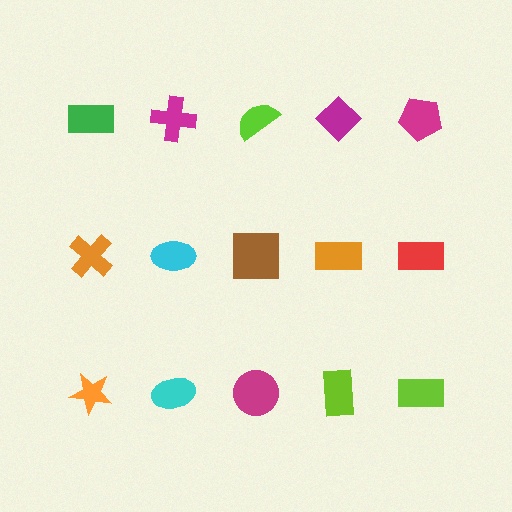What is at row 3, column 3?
A magenta circle.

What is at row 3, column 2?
A cyan ellipse.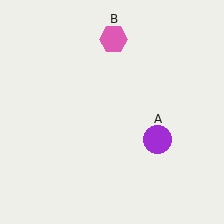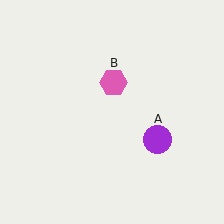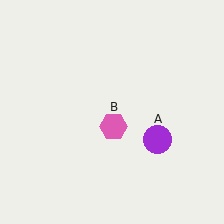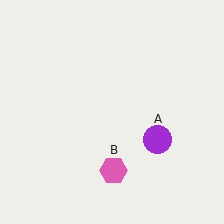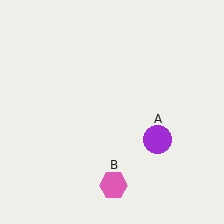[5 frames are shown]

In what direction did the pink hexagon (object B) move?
The pink hexagon (object B) moved down.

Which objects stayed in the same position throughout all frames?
Purple circle (object A) remained stationary.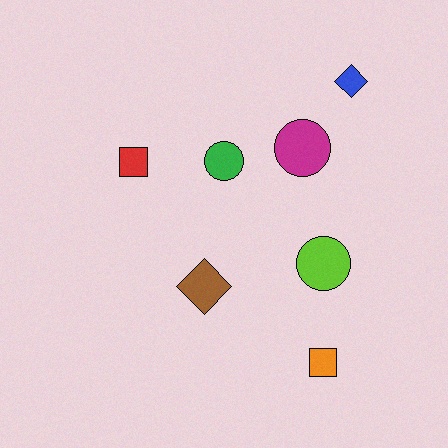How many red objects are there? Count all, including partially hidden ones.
There is 1 red object.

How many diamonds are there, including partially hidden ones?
There are 2 diamonds.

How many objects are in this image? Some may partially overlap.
There are 7 objects.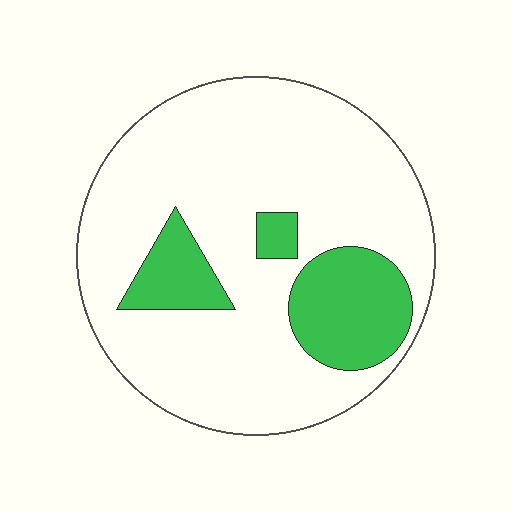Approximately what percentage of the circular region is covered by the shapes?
Approximately 20%.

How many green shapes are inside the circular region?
3.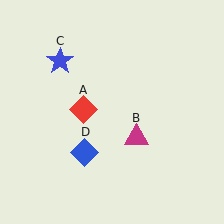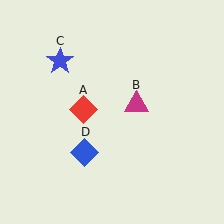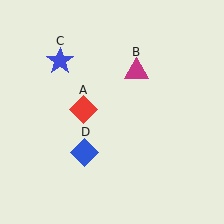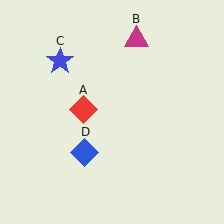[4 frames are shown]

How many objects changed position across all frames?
1 object changed position: magenta triangle (object B).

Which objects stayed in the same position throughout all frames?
Red diamond (object A) and blue star (object C) and blue diamond (object D) remained stationary.